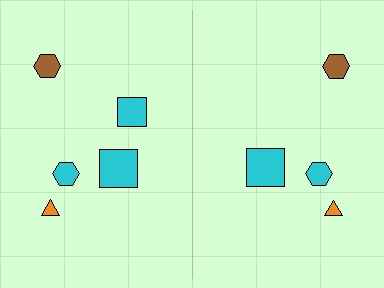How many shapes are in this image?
There are 9 shapes in this image.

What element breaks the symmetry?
A cyan square is missing from the right side.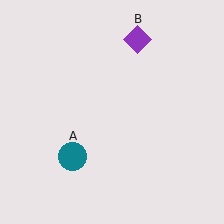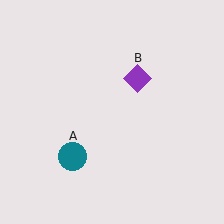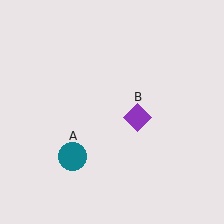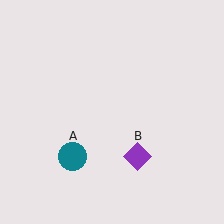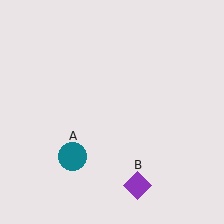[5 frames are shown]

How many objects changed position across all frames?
1 object changed position: purple diamond (object B).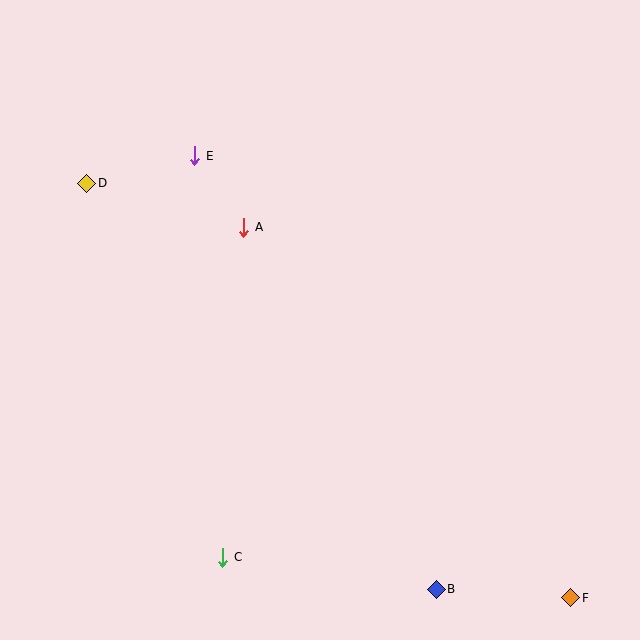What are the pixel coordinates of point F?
Point F is at (571, 598).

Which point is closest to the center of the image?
Point A at (244, 227) is closest to the center.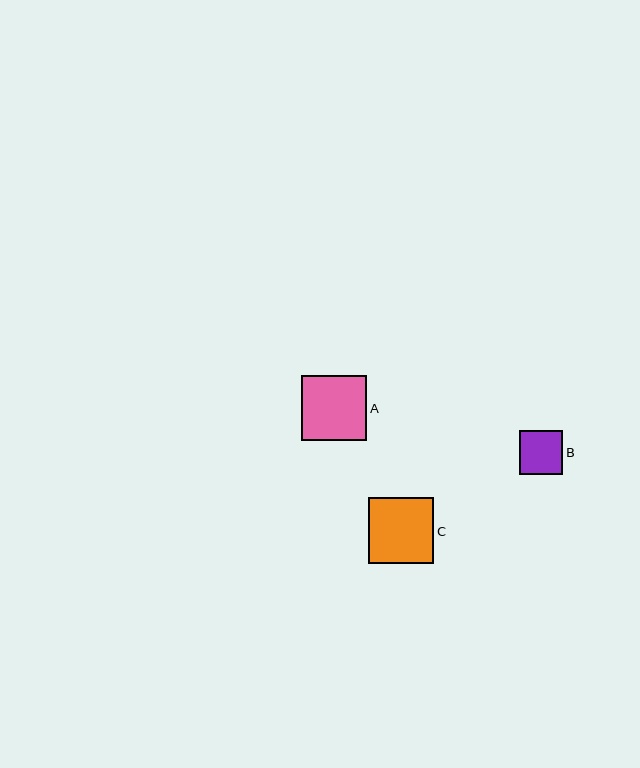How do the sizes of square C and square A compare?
Square C and square A are approximately the same size.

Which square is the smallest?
Square B is the smallest with a size of approximately 43 pixels.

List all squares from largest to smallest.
From largest to smallest: C, A, B.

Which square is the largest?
Square C is the largest with a size of approximately 66 pixels.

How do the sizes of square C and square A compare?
Square C and square A are approximately the same size.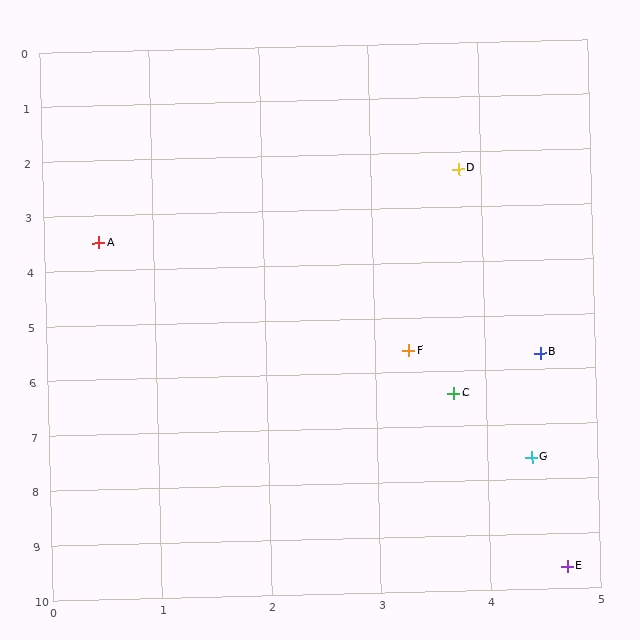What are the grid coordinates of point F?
Point F is at approximately (3.3, 5.6).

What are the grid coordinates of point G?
Point G is at approximately (4.4, 7.6).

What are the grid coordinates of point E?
Point E is at approximately (4.7, 9.6).